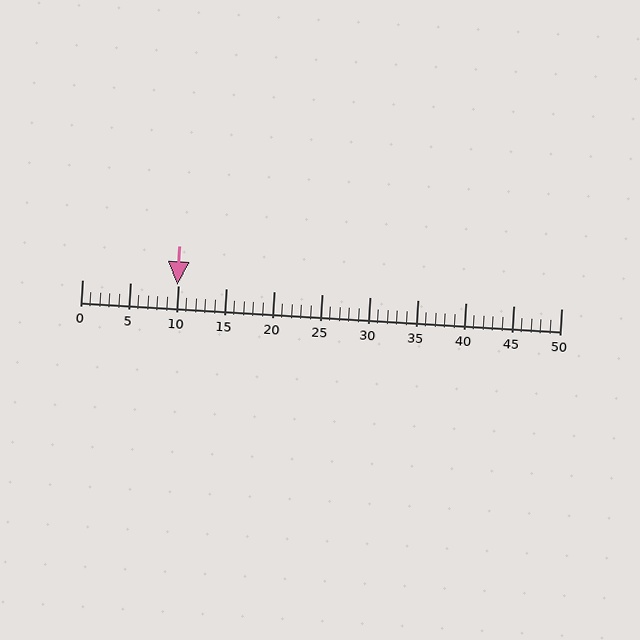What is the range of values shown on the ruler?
The ruler shows values from 0 to 50.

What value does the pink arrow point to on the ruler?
The pink arrow points to approximately 10.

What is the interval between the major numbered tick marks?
The major tick marks are spaced 5 units apart.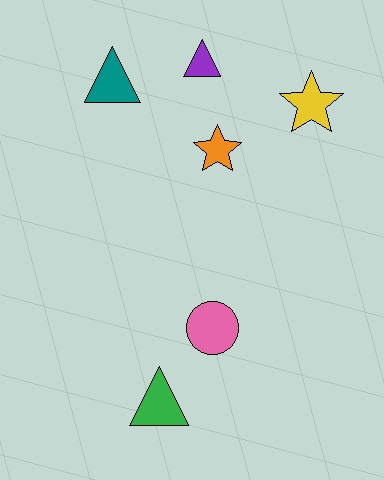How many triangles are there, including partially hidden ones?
There are 3 triangles.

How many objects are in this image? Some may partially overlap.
There are 6 objects.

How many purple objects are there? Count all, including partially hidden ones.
There is 1 purple object.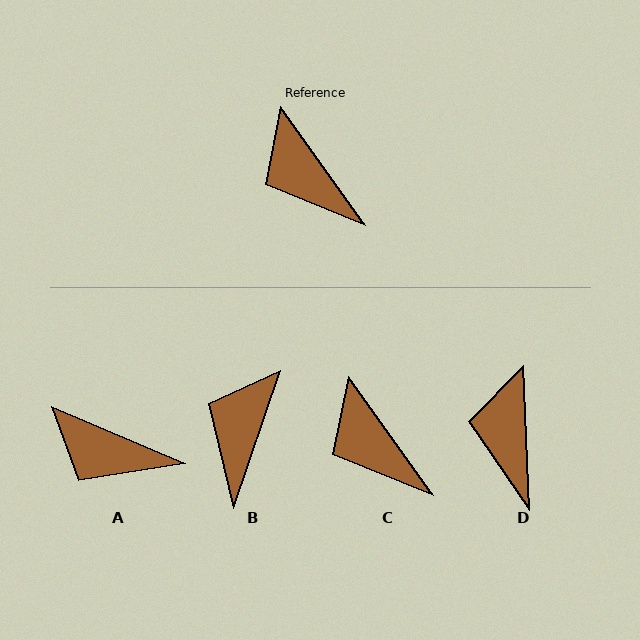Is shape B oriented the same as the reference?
No, it is off by about 55 degrees.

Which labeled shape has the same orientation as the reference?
C.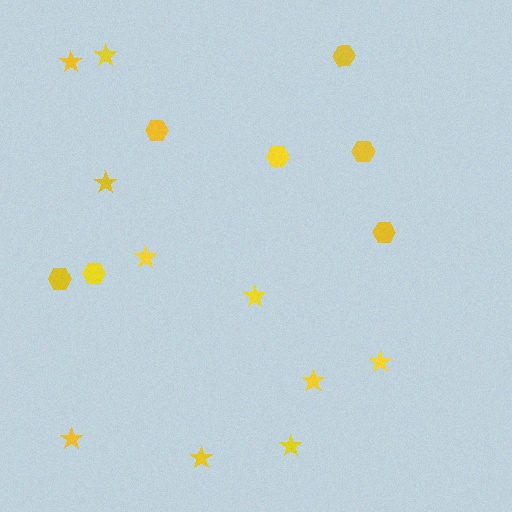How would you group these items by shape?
There are 2 groups: one group of stars (10) and one group of hexagons (7).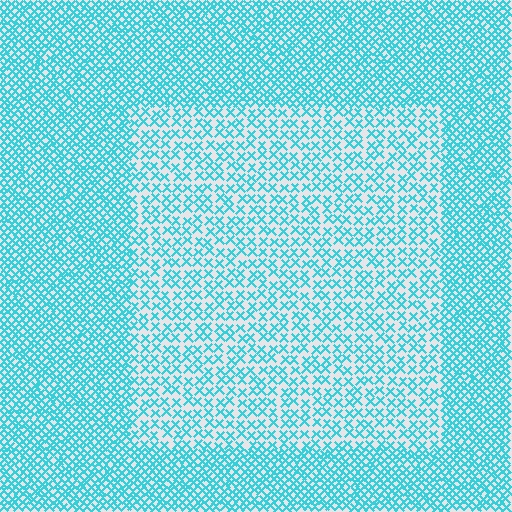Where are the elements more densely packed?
The elements are more densely packed outside the rectangle boundary.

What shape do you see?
I see a rectangle.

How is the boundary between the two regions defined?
The boundary is defined by a change in element density (approximately 2.0x ratio). All elements are the same color, size, and shape.